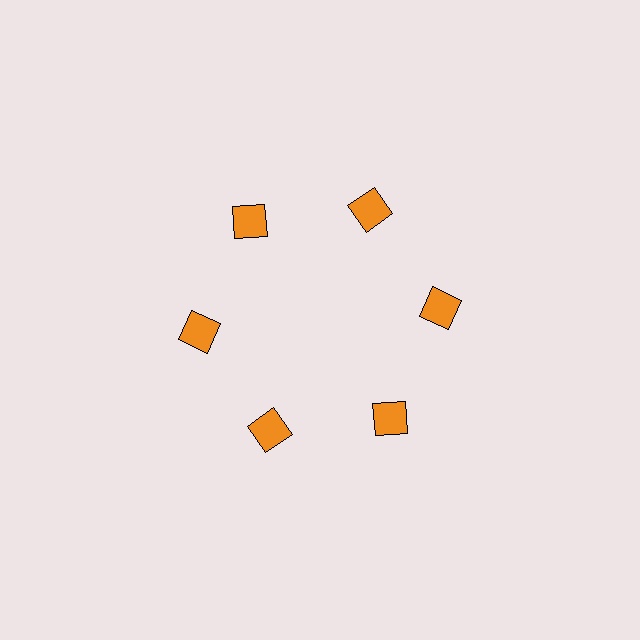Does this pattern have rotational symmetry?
Yes, this pattern has 6-fold rotational symmetry. It looks the same after rotating 60 degrees around the center.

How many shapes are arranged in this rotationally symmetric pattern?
There are 6 shapes, arranged in 6 groups of 1.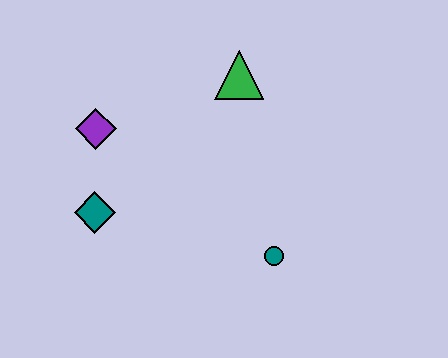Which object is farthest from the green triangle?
The teal diamond is farthest from the green triangle.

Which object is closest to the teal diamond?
The purple diamond is closest to the teal diamond.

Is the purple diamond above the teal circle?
Yes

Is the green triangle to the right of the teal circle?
No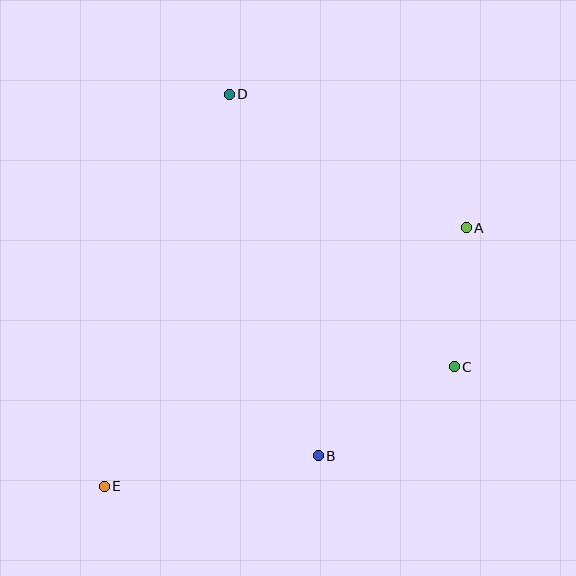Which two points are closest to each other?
Points A and C are closest to each other.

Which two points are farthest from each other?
Points A and E are farthest from each other.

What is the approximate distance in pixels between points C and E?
The distance between C and E is approximately 370 pixels.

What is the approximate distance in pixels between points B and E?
The distance between B and E is approximately 216 pixels.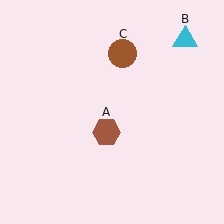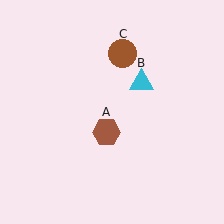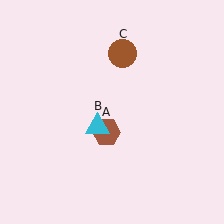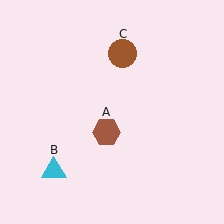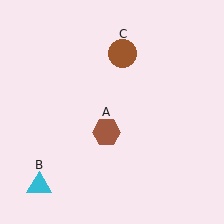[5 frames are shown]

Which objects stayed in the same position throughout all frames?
Brown hexagon (object A) and brown circle (object C) remained stationary.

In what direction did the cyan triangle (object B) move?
The cyan triangle (object B) moved down and to the left.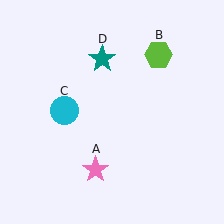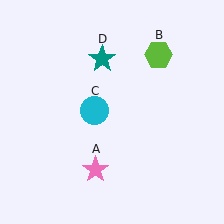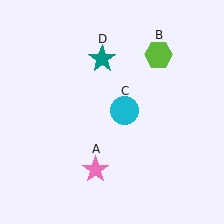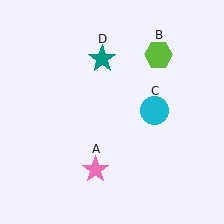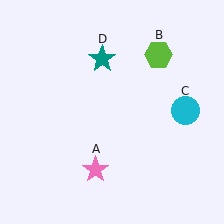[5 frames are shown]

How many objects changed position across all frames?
1 object changed position: cyan circle (object C).